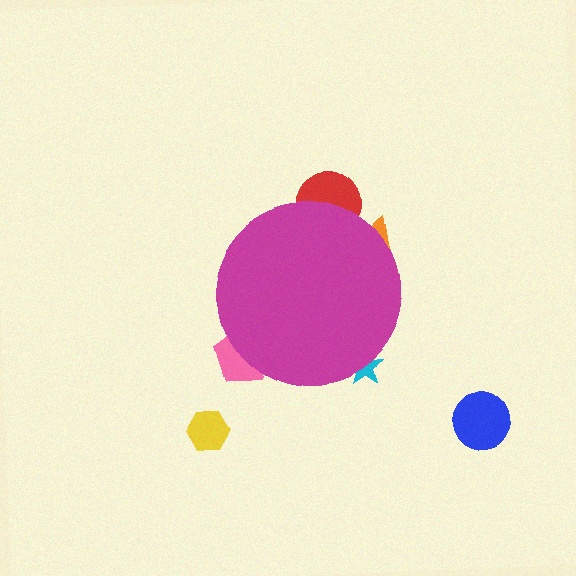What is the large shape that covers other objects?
A magenta circle.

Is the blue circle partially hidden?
No, the blue circle is fully visible.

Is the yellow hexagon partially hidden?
No, the yellow hexagon is fully visible.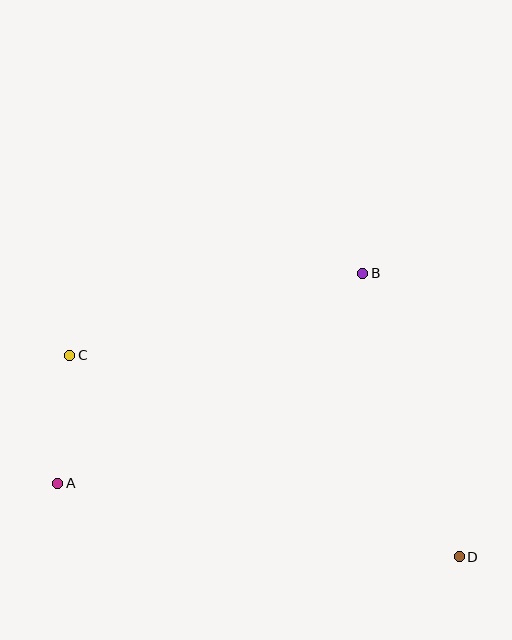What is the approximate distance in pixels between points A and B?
The distance between A and B is approximately 370 pixels.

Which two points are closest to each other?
Points A and C are closest to each other.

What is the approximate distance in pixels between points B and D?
The distance between B and D is approximately 299 pixels.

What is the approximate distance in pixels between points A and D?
The distance between A and D is approximately 408 pixels.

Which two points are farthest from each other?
Points C and D are farthest from each other.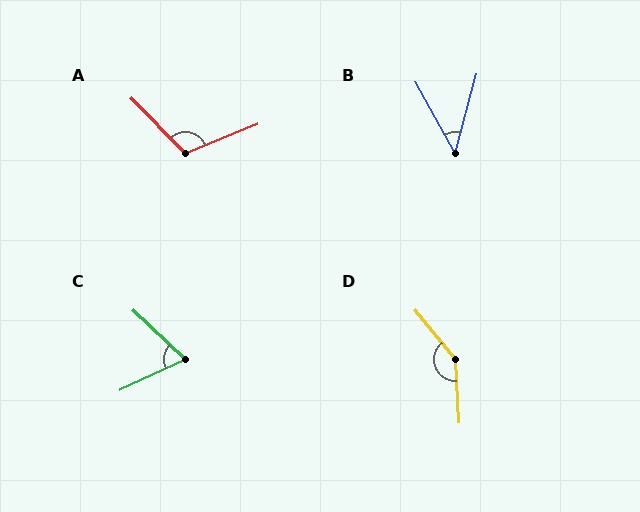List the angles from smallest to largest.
B (43°), C (69°), A (112°), D (145°).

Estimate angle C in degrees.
Approximately 69 degrees.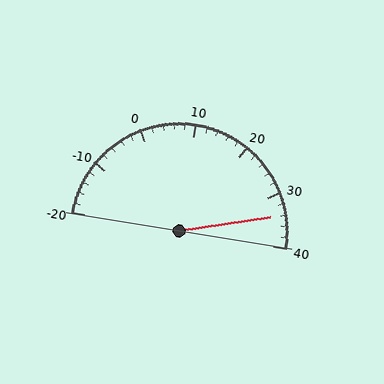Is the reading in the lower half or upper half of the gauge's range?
The reading is in the upper half of the range (-20 to 40).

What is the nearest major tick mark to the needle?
The nearest major tick mark is 30.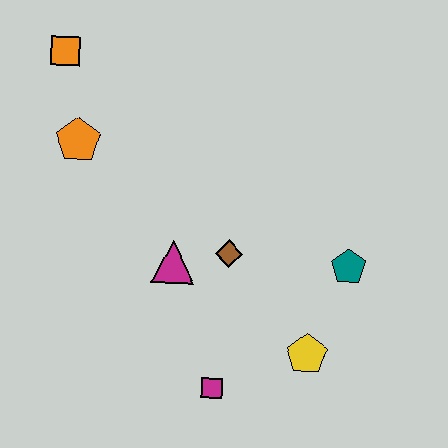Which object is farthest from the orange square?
The yellow pentagon is farthest from the orange square.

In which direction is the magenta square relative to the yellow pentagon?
The magenta square is to the left of the yellow pentagon.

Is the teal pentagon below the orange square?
Yes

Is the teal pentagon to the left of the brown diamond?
No